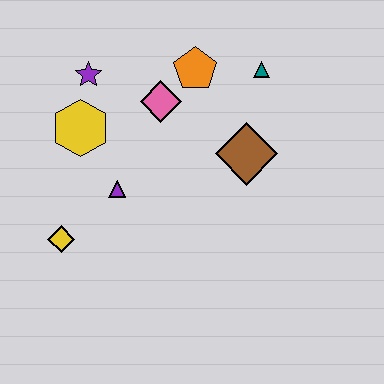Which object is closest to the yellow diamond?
The purple triangle is closest to the yellow diamond.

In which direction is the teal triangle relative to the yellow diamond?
The teal triangle is to the right of the yellow diamond.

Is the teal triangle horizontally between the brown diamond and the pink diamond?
No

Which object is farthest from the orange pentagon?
The yellow diamond is farthest from the orange pentagon.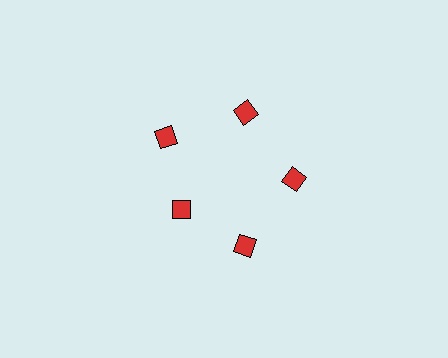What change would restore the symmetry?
The symmetry would be restored by moving it outward, back onto the ring so that all 5 diamonds sit at equal angles and equal distance from the center.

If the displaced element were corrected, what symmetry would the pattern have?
It would have 5-fold rotational symmetry — the pattern would map onto itself every 72 degrees.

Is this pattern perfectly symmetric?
No. The 5 red diamonds are arranged in a ring, but one element near the 8 o'clock position is pulled inward toward the center, breaking the 5-fold rotational symmetry.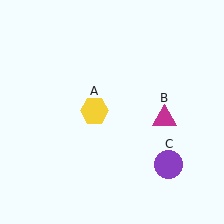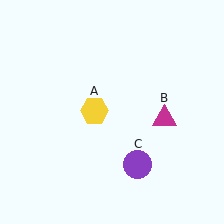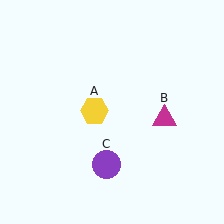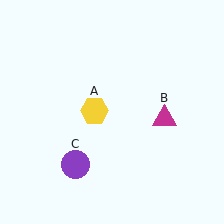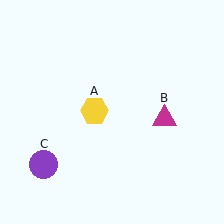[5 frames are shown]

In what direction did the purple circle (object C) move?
The purple circle (object C) moved left.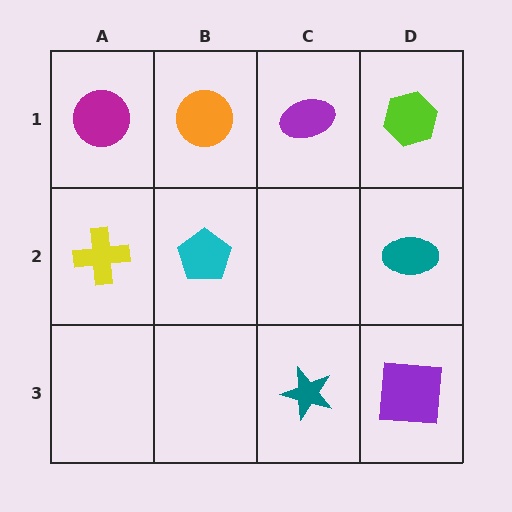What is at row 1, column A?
A magenta circle.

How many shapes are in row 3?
2 shapes.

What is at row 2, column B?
A cyan pentagon.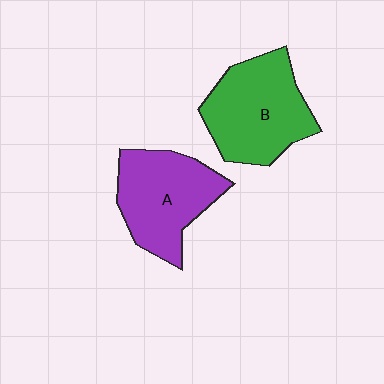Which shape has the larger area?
Shape B (green).